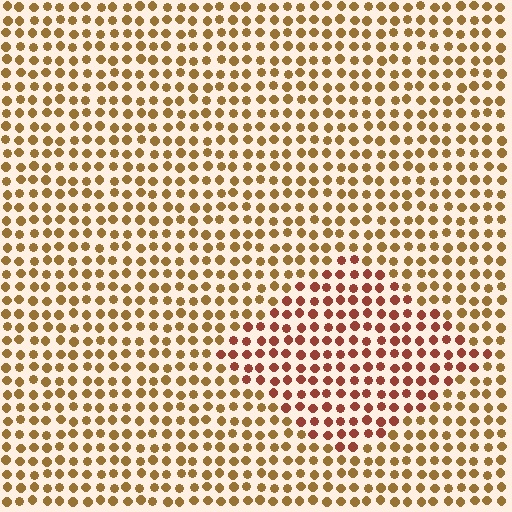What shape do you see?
I see a diamond.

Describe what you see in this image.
The image is filled with small brown elements in a uniform arrangement. A diamond-shaped region is visible where the elements are tinted to a slightly different hue, forming a subtle color boundary.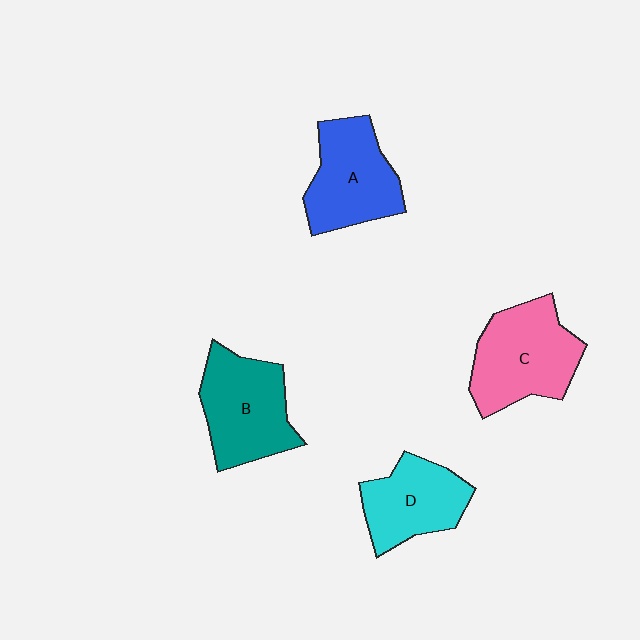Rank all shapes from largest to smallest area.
From largest to smallest: C (pink), B (teal), A (blue), D (cyan).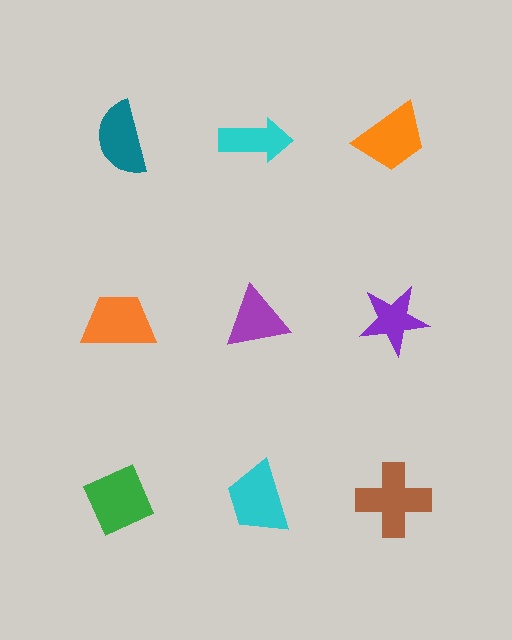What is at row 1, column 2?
A cyan arrow.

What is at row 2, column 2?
A purple triangle.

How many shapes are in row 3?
3 shapes.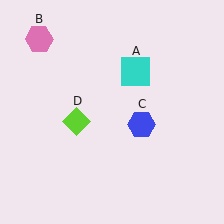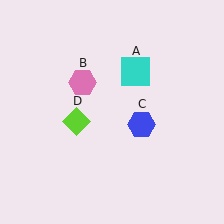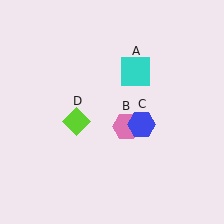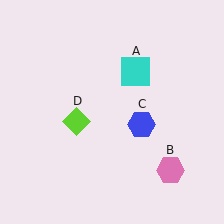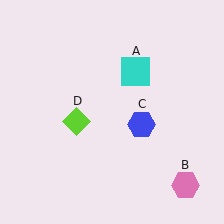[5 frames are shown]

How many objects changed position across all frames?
1 object changed position: pink hexagon (object B).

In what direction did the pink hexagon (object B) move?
The pink hexagon (object B) moved down and to the right.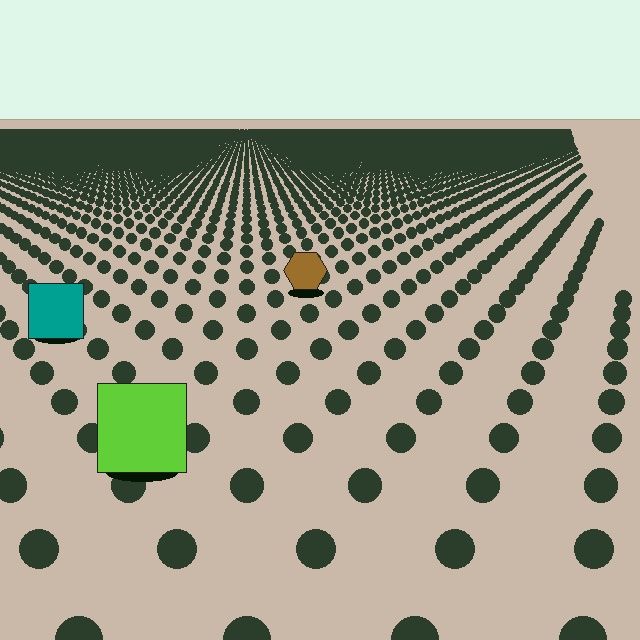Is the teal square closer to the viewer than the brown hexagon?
Yes. The teal square is closer — you can tell from the texture gradient: the ground texture is coarser near it.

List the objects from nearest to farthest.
From nearest to farthest: the lime square, the teal square, the brown hexagon.